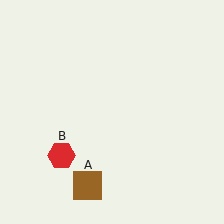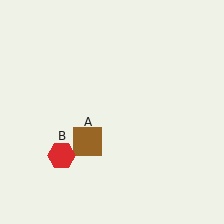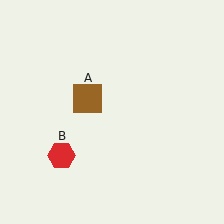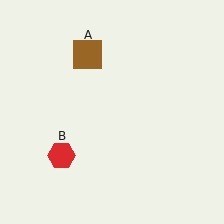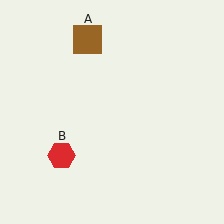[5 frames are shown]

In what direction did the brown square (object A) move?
The brown square (object A) moved up.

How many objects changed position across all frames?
1 object changed position: brown square (object A).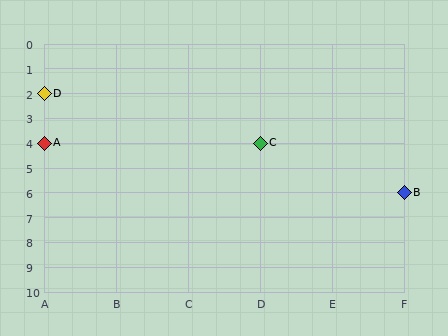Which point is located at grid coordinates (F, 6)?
Point B is at (F, 6).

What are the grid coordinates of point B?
Point B is at grid coordinates (F, 6).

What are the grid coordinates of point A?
Point A is at grid coordinates (A, 4).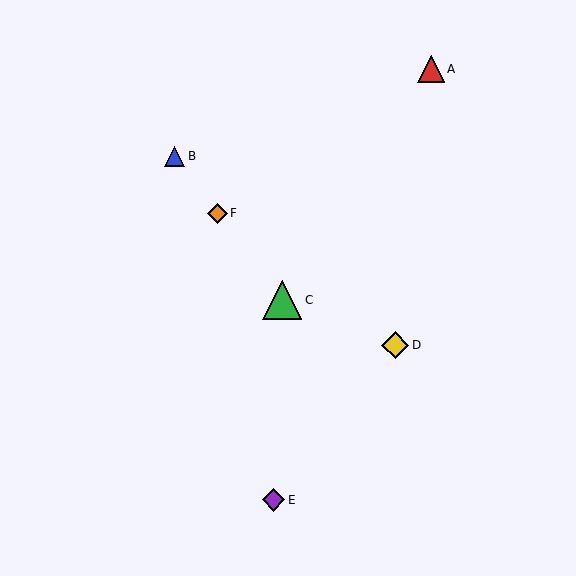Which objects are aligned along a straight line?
Objects B, C, F are aligned along a straight line.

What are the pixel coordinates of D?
Object D is at (395, 345).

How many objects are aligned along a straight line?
3 objects (B, C, F) are aligned along a straight line.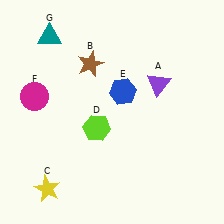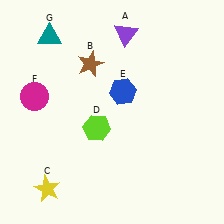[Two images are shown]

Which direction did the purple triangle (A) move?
The purple triangle (A) moved up.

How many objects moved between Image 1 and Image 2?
1 object moved between the two images.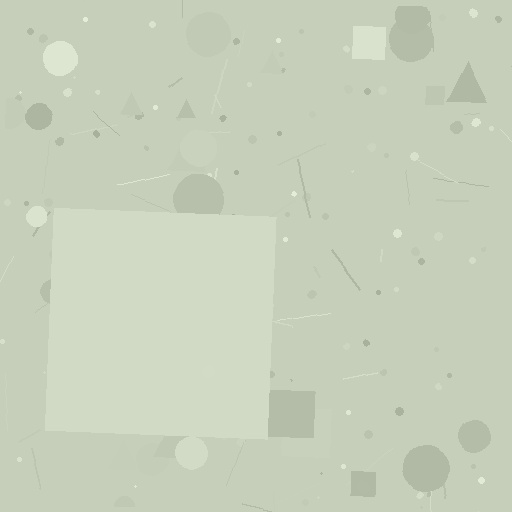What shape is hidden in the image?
A square is hidden in the image.